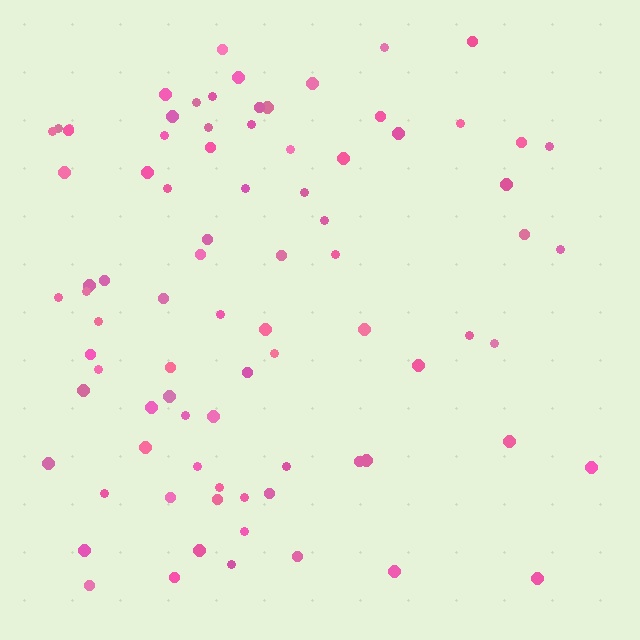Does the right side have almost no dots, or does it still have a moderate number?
Still a moderate number, just noticeably fewer than the left.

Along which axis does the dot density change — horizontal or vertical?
Horizontal.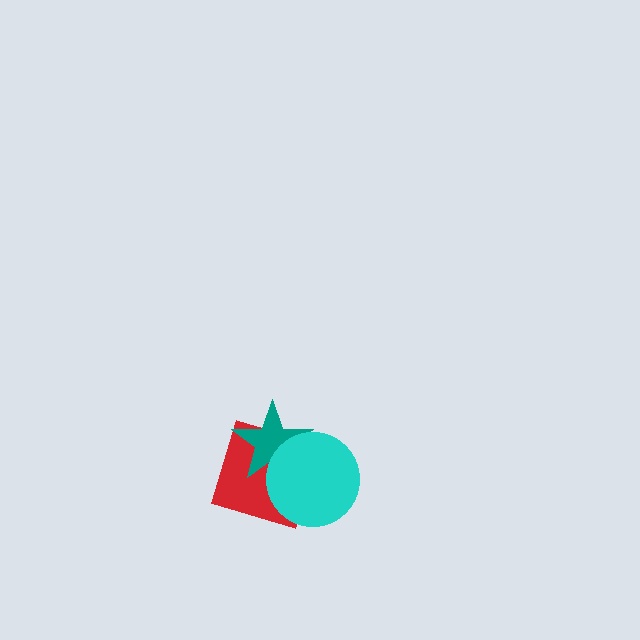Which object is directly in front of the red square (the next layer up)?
The teal star is directly in front of the red square.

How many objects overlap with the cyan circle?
2 objects overlap with the cyan circle.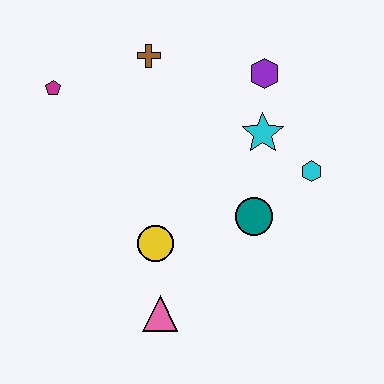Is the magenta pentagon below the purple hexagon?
Yes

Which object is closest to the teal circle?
The cyan hexagon is closest to the teal circle.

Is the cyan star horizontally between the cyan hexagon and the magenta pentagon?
Yes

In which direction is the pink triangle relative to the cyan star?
The pink triangle is below the cyan star.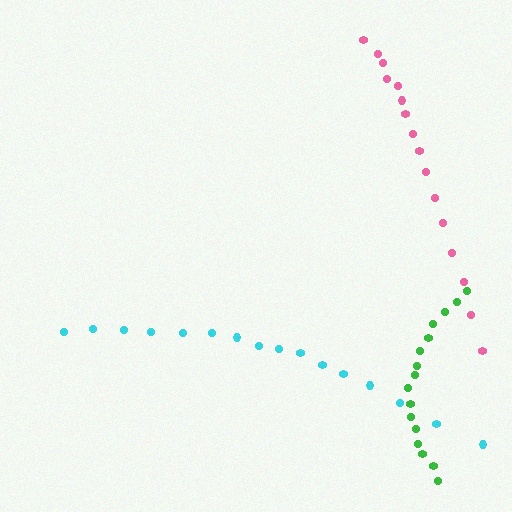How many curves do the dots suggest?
There are 3 distinct paths.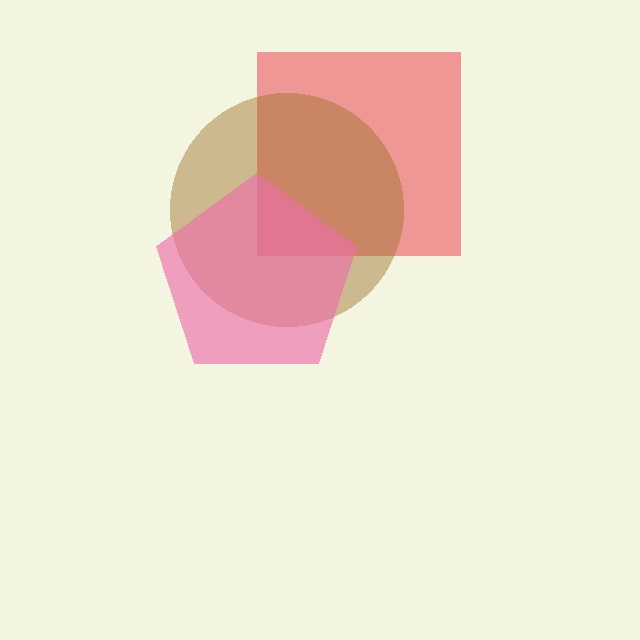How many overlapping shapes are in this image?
There are 3 overlapping shapes in the image.